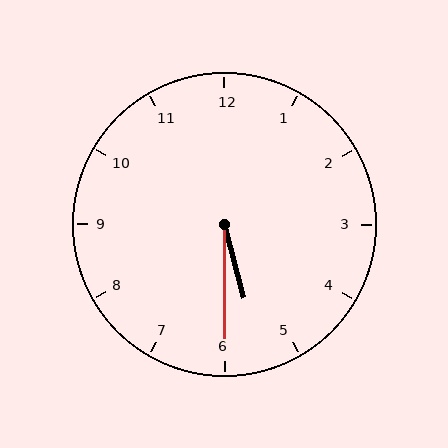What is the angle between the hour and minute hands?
Approximately 15 degrees.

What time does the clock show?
5:30.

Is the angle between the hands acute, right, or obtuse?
It is acute.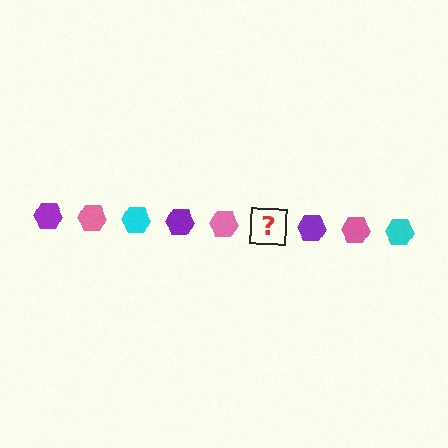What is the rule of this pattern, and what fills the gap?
The rule is that the pattern cycles through purple, pink, cyan hexagons. The gap should be filled with a cyan hexagon.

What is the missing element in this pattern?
The missing element is a cyan hexagon.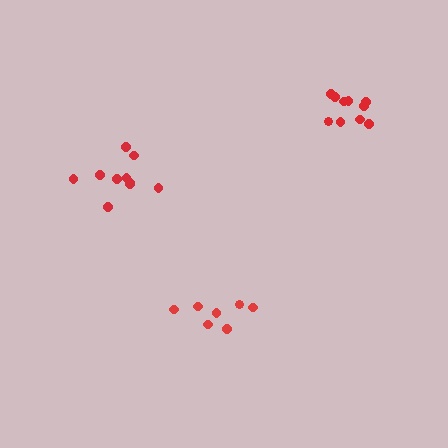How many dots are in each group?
Group 1: 7 dots, Group 2: 10 dots, Group 3: 10 dots (27 total).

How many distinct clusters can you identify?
There are 3 distinct clusters.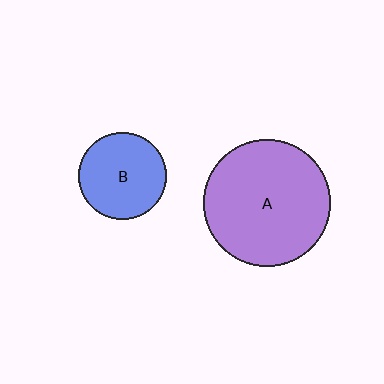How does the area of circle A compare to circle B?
Approximately 2.1 times.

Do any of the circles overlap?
No, none of the circles overlap.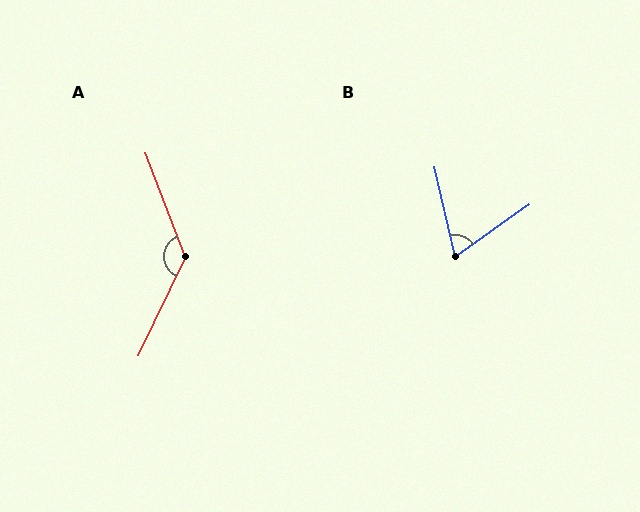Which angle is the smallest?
B, at approximately 68 degrees.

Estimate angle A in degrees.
Approximately 134 degrees.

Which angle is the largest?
A, at approximately 134 degrees.